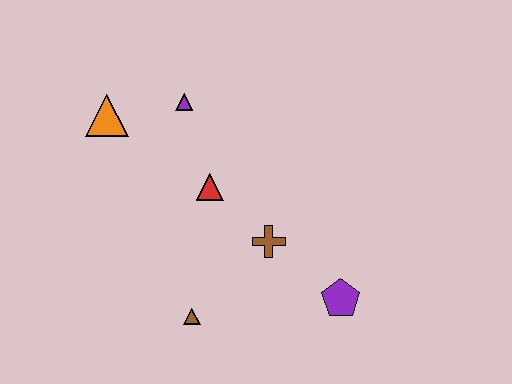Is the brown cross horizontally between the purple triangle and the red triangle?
No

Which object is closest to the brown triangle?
The brown cross is closest to the brown triangle.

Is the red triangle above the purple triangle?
No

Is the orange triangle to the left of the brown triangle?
Yes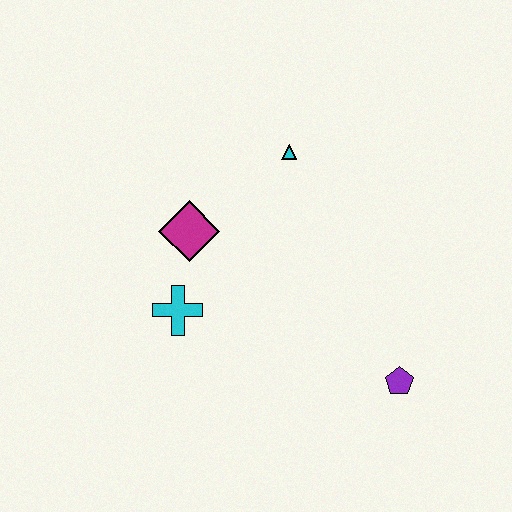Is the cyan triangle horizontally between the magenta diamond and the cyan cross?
No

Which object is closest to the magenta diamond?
The cyan cross is closest to the magenta diamond.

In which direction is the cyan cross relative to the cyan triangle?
The cyan cross is below the cyan triangle.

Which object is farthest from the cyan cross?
The purple pentagon is farthest from the cyan cross.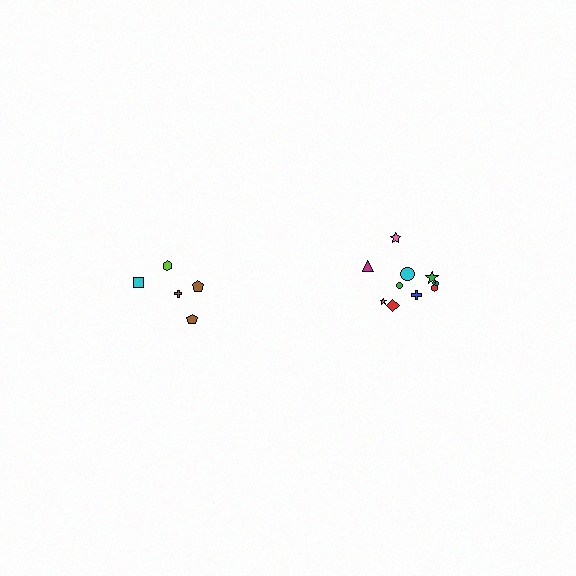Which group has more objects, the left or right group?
The right group.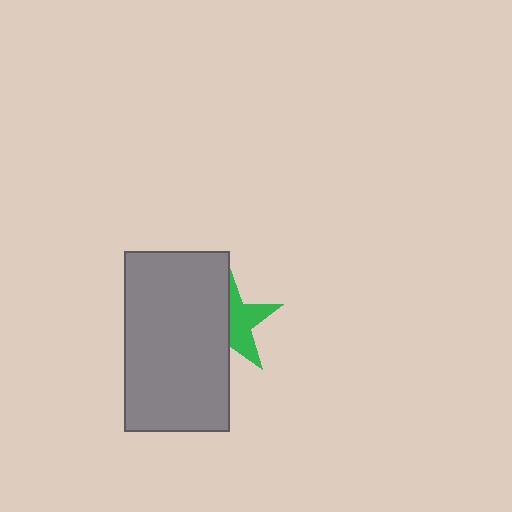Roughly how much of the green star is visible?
About half of it is visible (roughly 48%).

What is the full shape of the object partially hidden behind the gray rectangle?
The partially hidden object is a green star.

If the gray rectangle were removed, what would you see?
You would see the complete green star.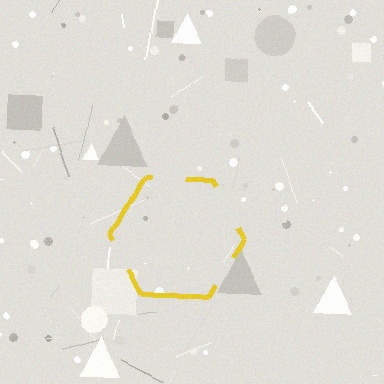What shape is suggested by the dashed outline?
The dashed outline suggests a hexagon.